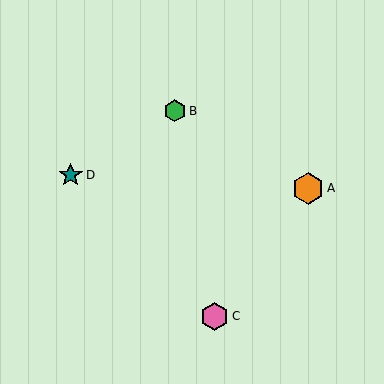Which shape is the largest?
The orange hexagon (labeled A) is the largest.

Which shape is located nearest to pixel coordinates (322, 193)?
The orange hexagon (labeled A) at (308, 188) is nearest to that location.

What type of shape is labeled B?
Shape B is a green hexagon.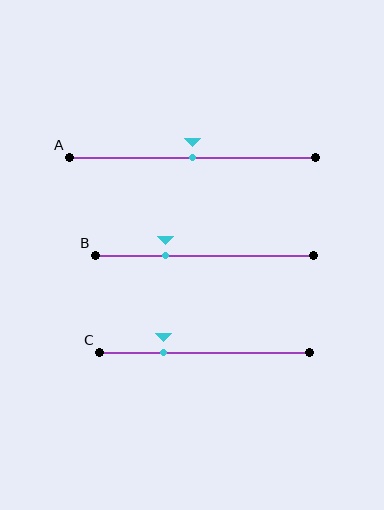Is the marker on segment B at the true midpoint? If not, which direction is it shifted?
No, the marker on segment B is shifted to the left by about 18% of the segment length.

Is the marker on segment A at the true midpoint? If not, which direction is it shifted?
Yes, the marker on segment A is at the true midpoint.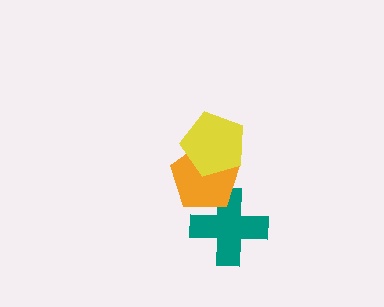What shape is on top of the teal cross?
The orange pentagon is on top of the teal cross.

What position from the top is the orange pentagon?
The orange pentagon is 2nd from the top.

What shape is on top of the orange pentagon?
The yellow pentagon is on top of the orange pentagon.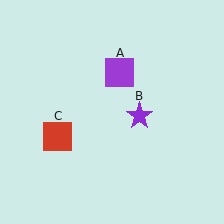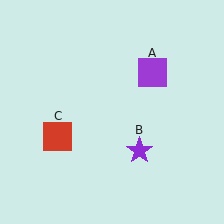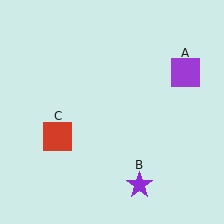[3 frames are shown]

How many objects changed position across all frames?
2 objects changed position: purple square (object A), purple star (object B).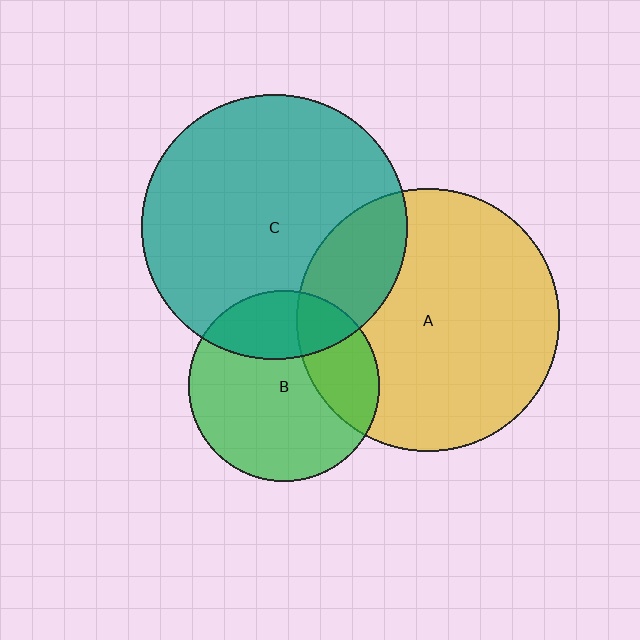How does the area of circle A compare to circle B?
Approximately 1.9 times.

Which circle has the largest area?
Circle C (teal).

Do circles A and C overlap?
Yes.